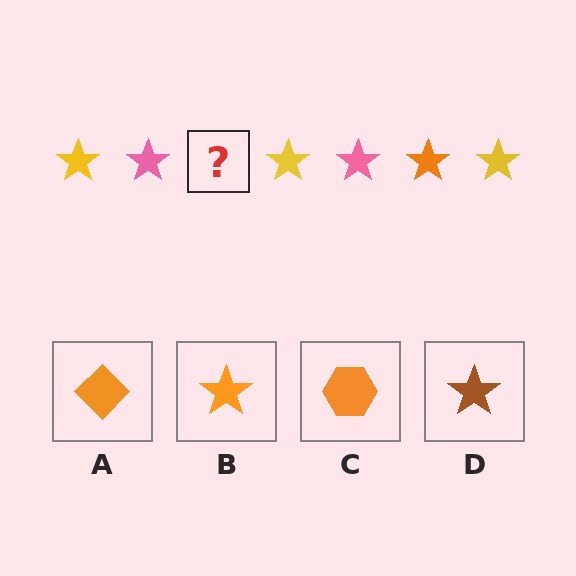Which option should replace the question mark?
Option B.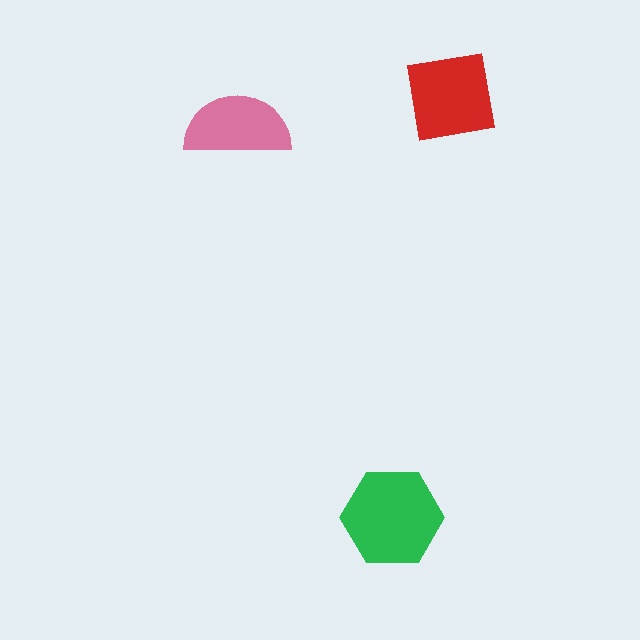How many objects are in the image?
There are 3 objects in the image.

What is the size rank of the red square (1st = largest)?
2nd.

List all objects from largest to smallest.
The green hexagon, the red square, the pink semicircle.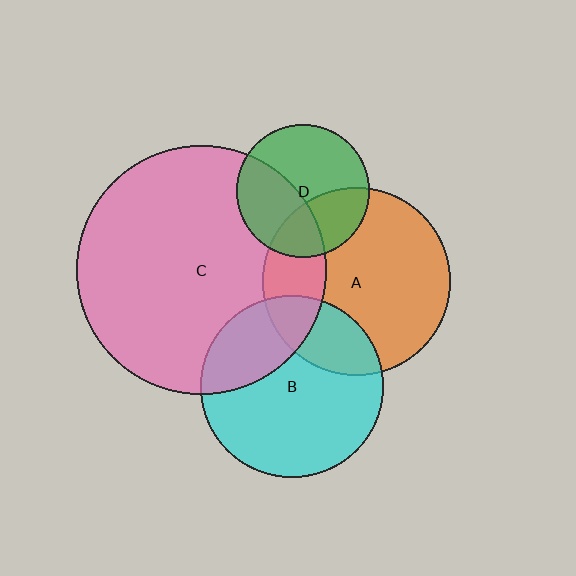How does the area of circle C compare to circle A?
Approximately 1.8 times.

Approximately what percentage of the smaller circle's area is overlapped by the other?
Approximately 25%.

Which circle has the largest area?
Circle C (pink).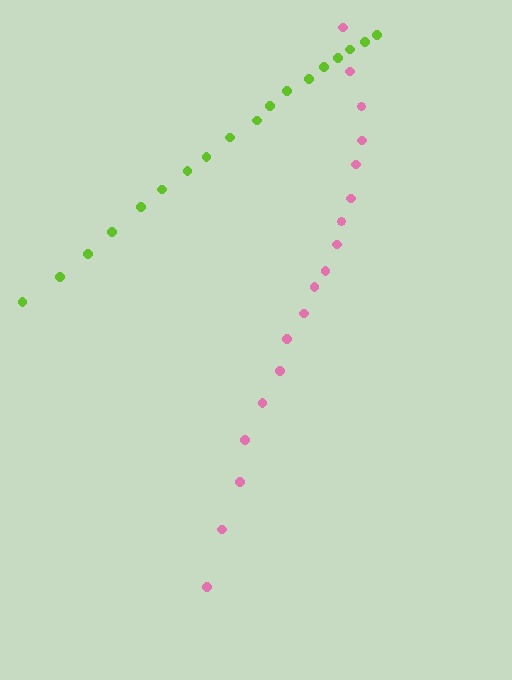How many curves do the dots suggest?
There are 2 distinct paths.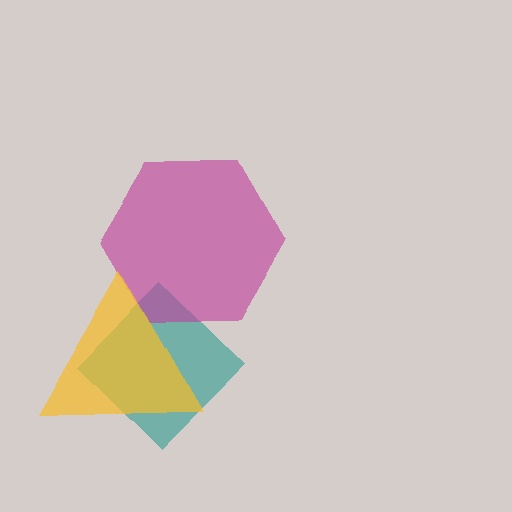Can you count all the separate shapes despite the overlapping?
Yes, there are 3 separate shapes.